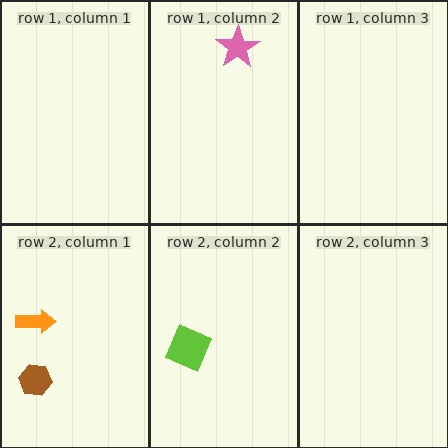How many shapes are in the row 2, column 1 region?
2.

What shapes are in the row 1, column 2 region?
The pink star.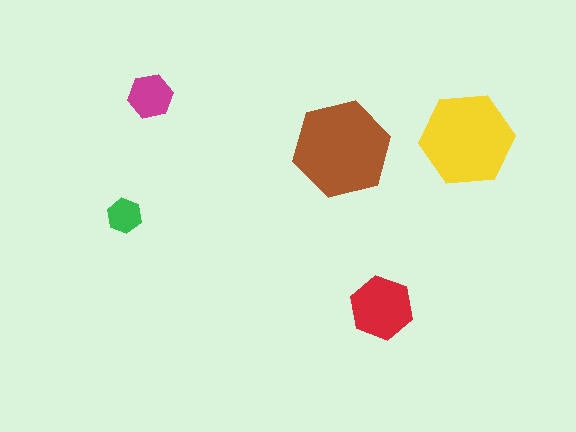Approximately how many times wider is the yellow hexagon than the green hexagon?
About 2.5 times wider.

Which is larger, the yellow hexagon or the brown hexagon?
The brown one.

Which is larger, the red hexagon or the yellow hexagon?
The yellow one.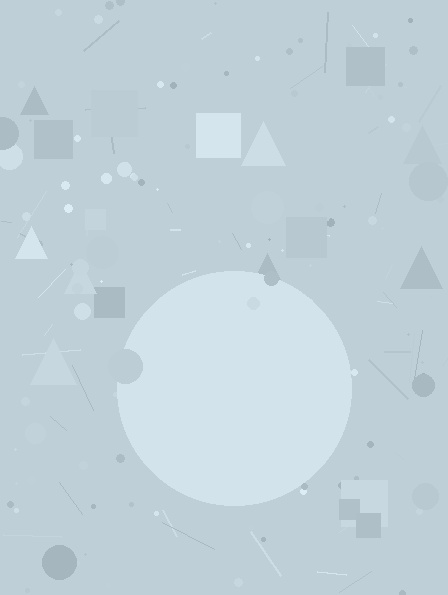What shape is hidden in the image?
A circle is hidden in the image.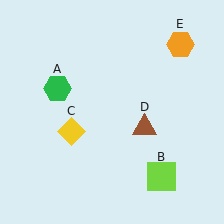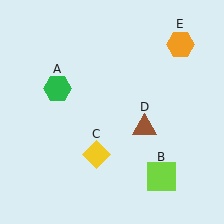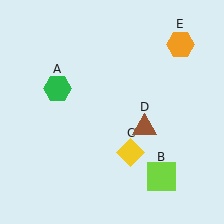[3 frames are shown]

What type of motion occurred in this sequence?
The yellow diamond (object C) rotated counterclockwise around the center of the scene.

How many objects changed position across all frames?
1 object changed position: yellow diamond (object C).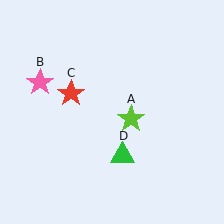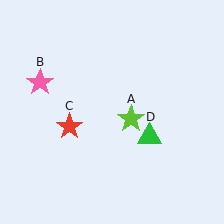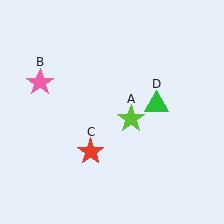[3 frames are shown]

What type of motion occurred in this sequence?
The red star (object C), green triangle (object D) rotated counterclockwise around the center of the scene.